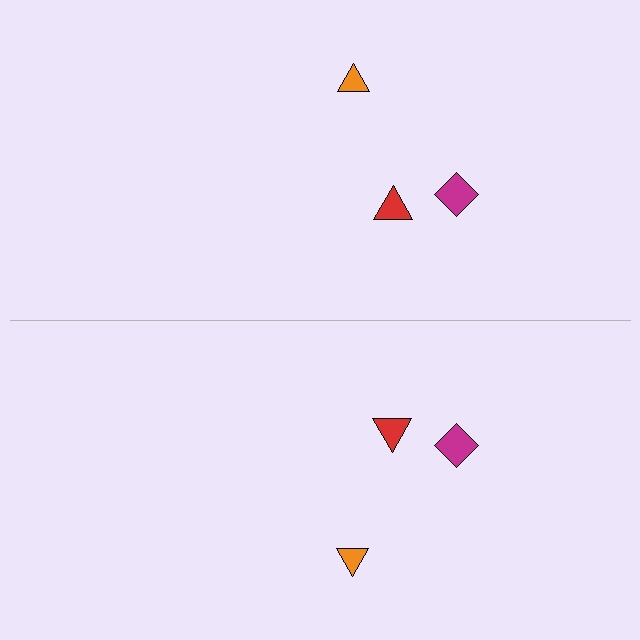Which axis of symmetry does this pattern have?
The pattern has a horizontal axis of symmetry running through the center of the image.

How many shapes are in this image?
There are 6 shapes in this image.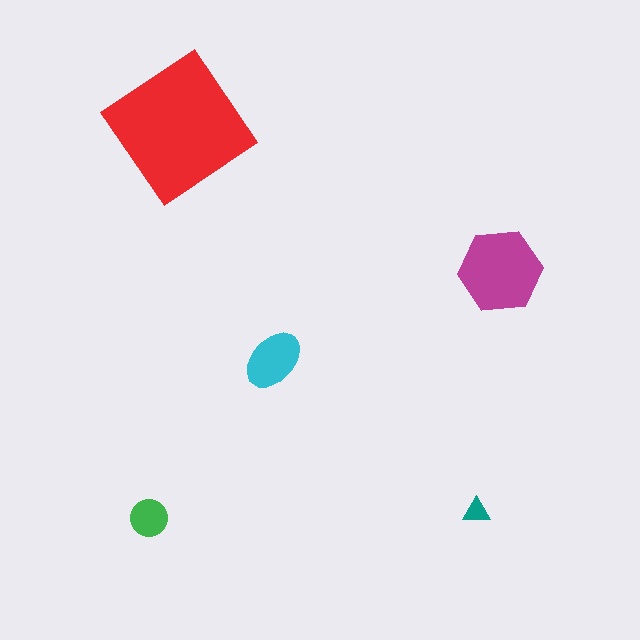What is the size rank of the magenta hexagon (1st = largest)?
2nd.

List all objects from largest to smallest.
The red diamond, the magenta hexagon, the cyan ellipse, the green circle, the teal triangle.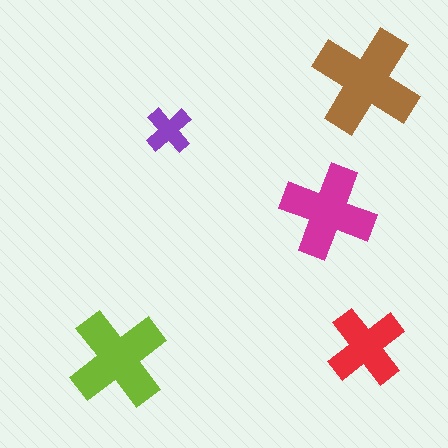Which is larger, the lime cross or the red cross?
The lime one.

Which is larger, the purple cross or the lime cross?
The lime one.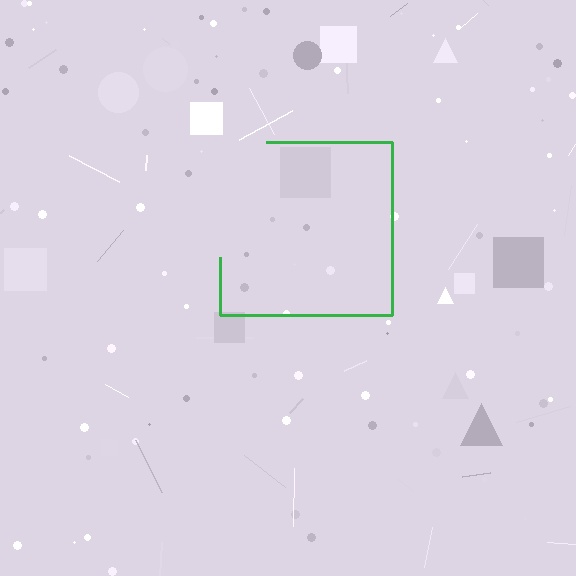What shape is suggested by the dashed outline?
The dashed outline suggests a square.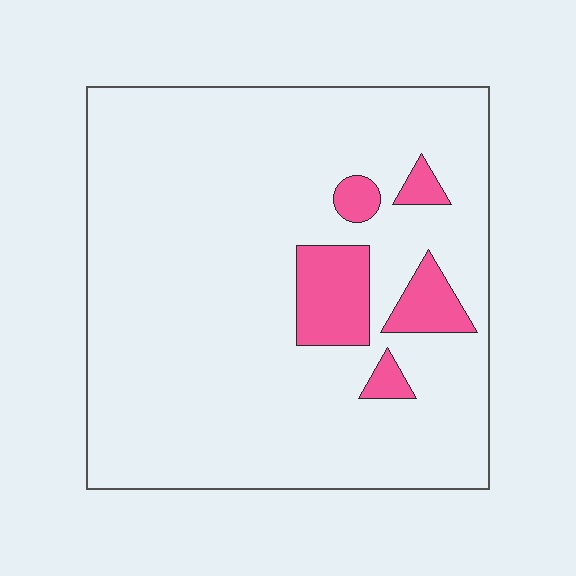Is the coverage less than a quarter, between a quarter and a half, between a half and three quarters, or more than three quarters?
Less than a quarter.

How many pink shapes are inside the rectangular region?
5.